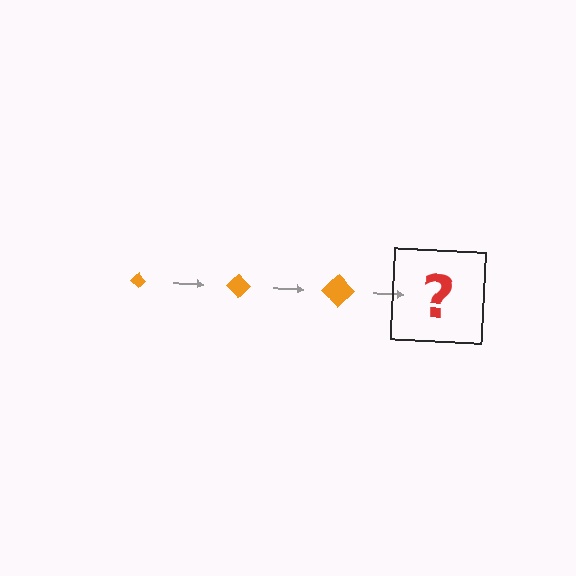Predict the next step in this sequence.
The next step is an orange diamond, larger than the previous one.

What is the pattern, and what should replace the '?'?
The pattern is that the diamond gets progressively larger each step. The '?' should be an orange diamond, larger than the previous one.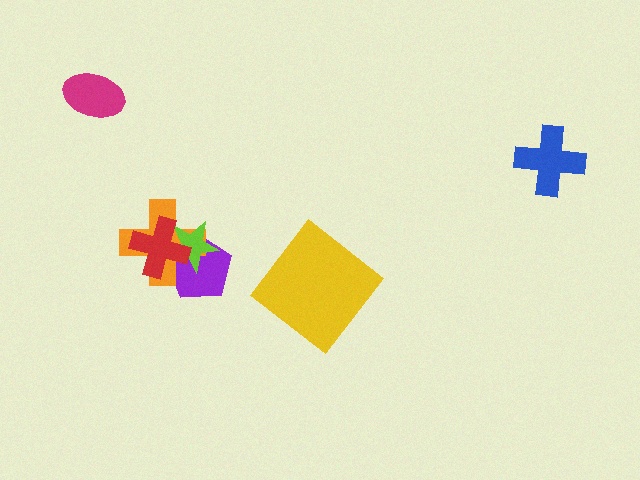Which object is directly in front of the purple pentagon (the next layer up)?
The orange cross is directly in front of the purple pentagon.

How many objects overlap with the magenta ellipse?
0 objects overlap with the magenta ellipse.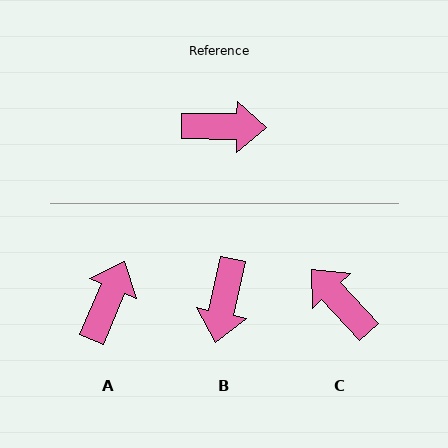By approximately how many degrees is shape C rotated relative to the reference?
Approximately 133 degrees counter-clockwise.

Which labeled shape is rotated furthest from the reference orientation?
C, about 133 degrees away.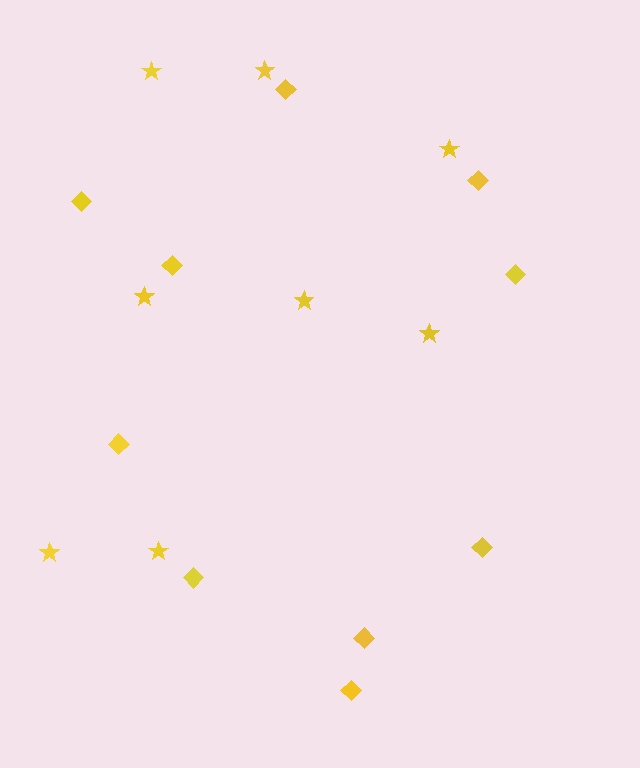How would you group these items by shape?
There are 2 groups: one group of diamonds (10) and one group of stars (8).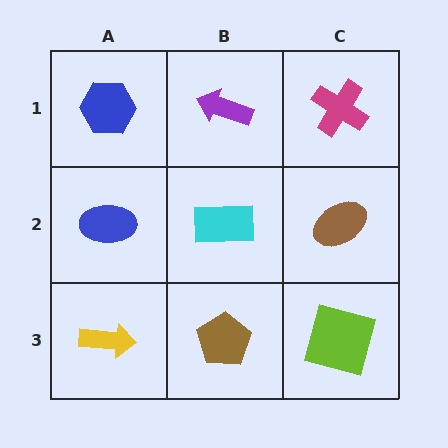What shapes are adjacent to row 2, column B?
A purple arrow (row 1, column B), a brown pentagon (row 3, column B), a blue ellipse (row 2, column A), a brown ellipse (row 2, column C).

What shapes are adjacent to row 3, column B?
A cyan rectangle (row 2, column B), a yellow arrow (row 3, column A), a lime square (row 3, column C).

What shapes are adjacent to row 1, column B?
A cyan rectangle (row 2, column B), a blue hexagon (row 1, column A), a magenta cross (row 1, column C).